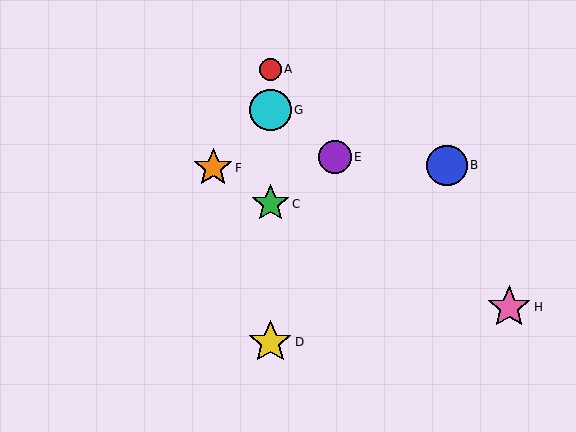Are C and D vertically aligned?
Yes, both are at x≈270.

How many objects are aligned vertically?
4 objects (A, C, D, G) are aligned vertically.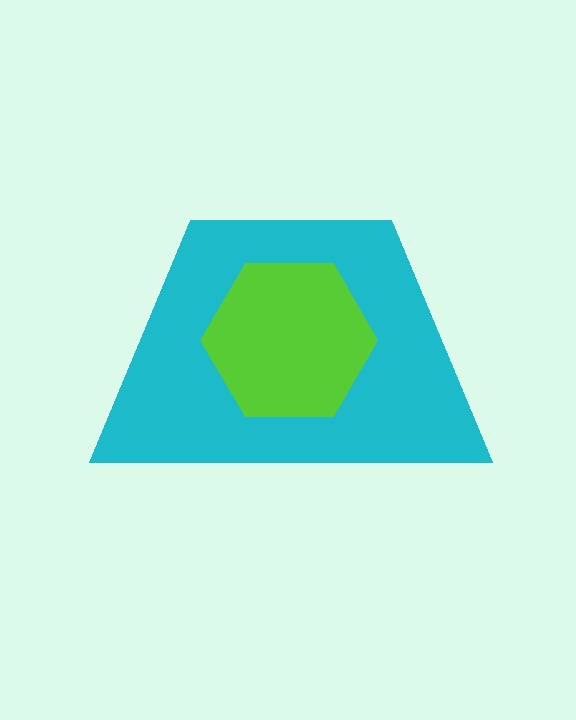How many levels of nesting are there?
2.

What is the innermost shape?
The lime hexagon.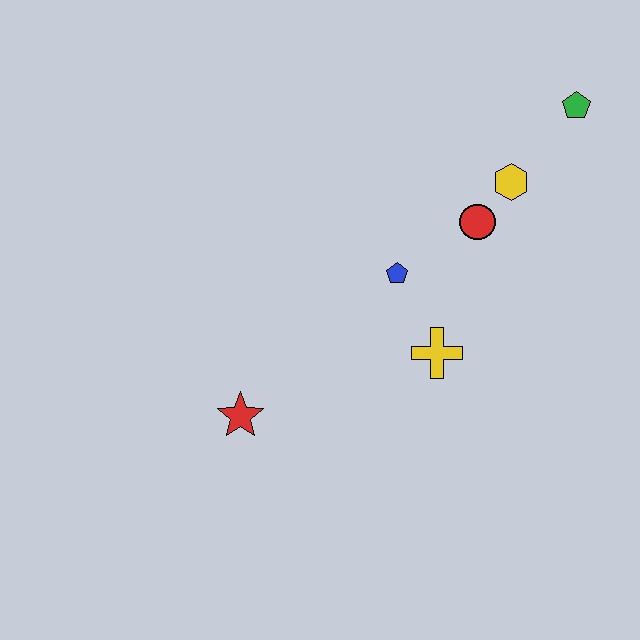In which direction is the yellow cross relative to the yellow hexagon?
The yellow cross is below the yellow hexagon.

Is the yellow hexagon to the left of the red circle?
No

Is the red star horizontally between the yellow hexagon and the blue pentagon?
No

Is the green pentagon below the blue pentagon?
No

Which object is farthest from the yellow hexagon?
The red star is farthest from the yellow hexagon.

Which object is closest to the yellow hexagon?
The red circle is closest to the yellow hexagon.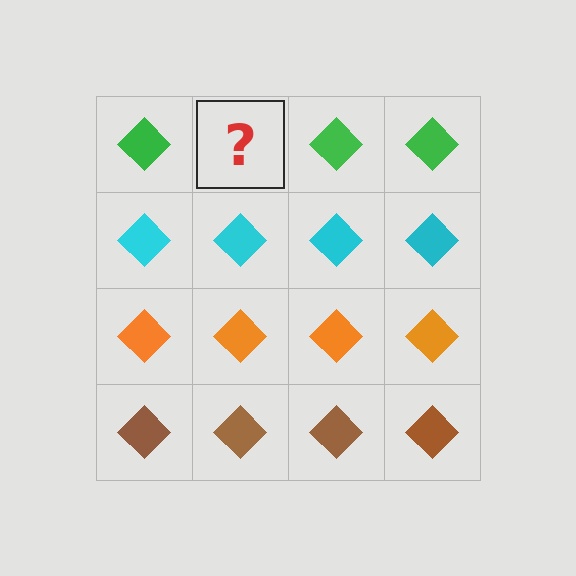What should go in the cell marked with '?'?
The missing cell should contain a green diamond.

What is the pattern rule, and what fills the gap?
The rule is that each row has a consistent color. The gap should be filled with a green diamond.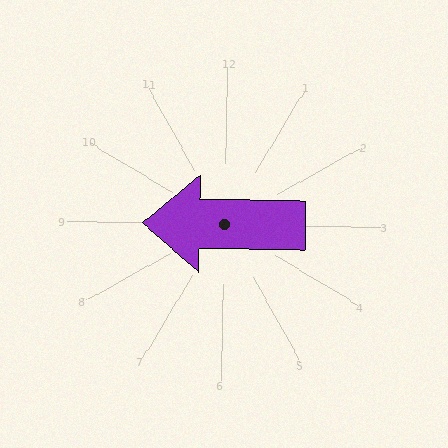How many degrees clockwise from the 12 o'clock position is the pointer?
Approximately 270 degrees.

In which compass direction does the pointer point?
West.